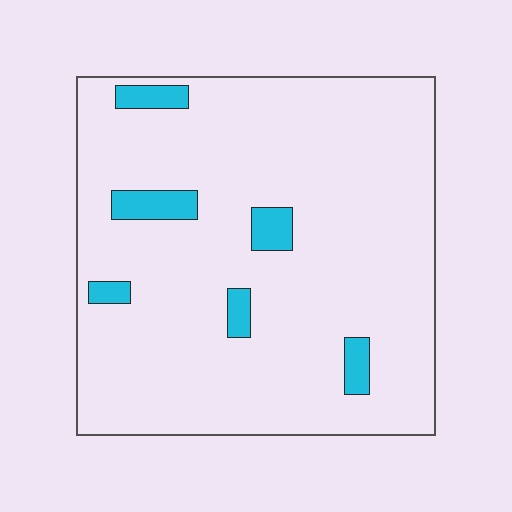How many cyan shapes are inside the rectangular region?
6.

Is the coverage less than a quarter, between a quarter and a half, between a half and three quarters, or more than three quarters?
Less than a quarter.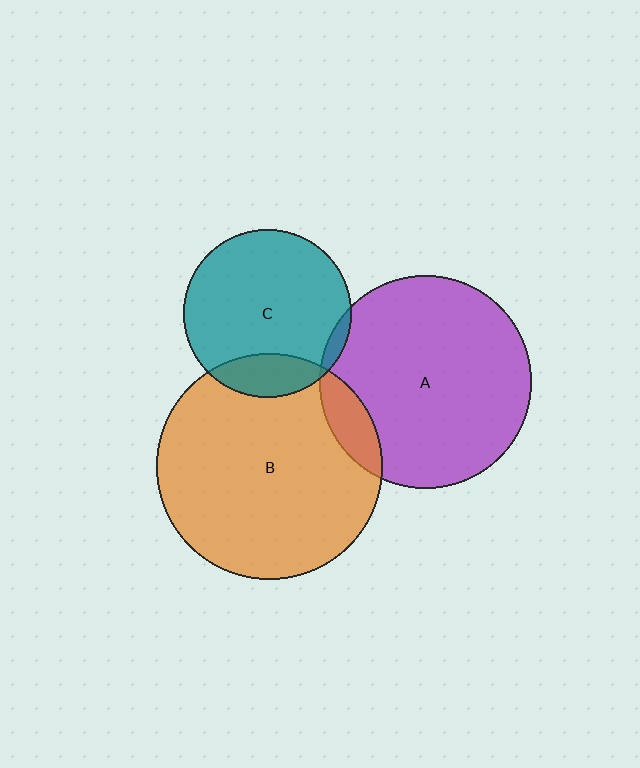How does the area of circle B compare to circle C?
Approximately 1.8 times.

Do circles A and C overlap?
Yes.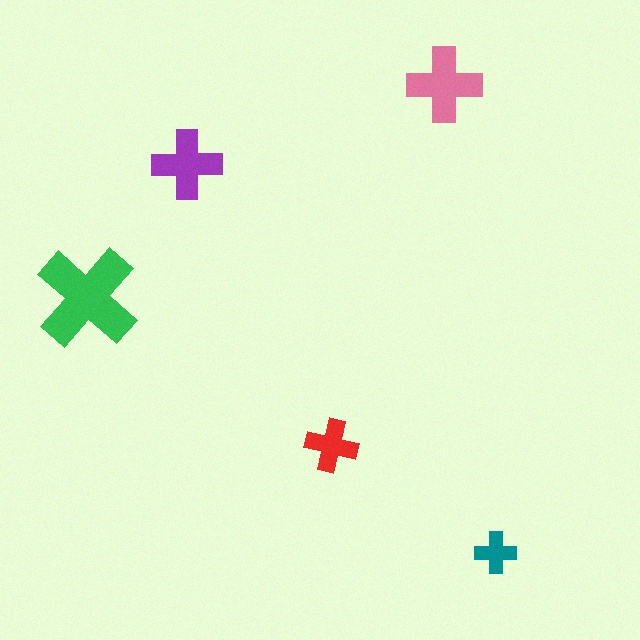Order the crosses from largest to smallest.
the green one, the pink one, the purple one, the red one, the teal one.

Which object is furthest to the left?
The green cross is leftmost.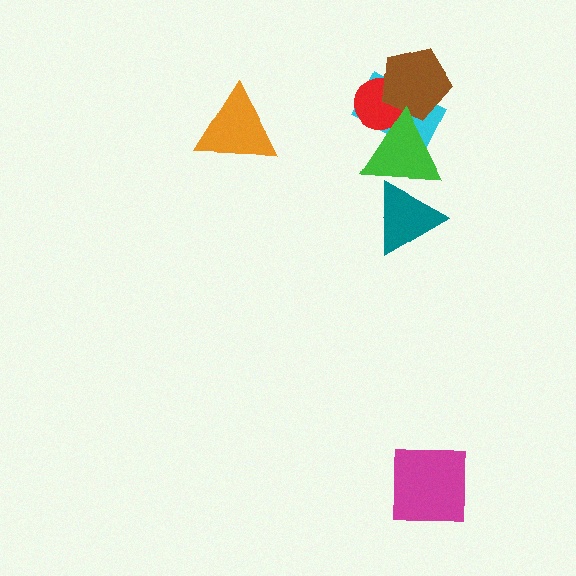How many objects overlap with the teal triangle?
1 object overlaps with the teal triangle.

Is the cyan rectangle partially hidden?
Yes, it is partially covered by another shape.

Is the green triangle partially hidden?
Yes, it is partially covered by another shape.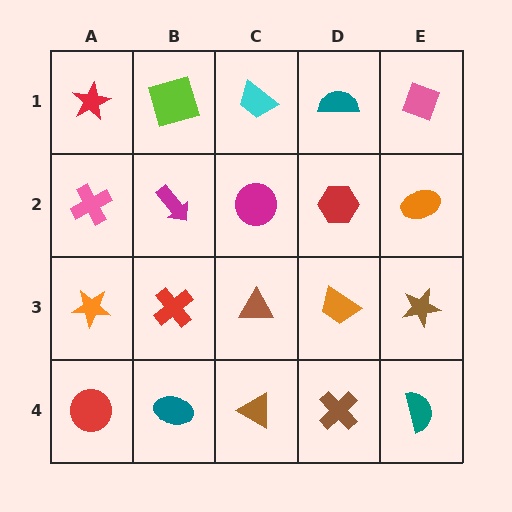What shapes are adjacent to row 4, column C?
A brown triangle (row 3, column C), a teal ellipse (row 4, column B), a brown cross (row 4, column D).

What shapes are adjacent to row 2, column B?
A lime square (row 1, column B), a red cross (row 3, column B), a pink cross (row 2, column A), a magenta circle (row 2, column C).